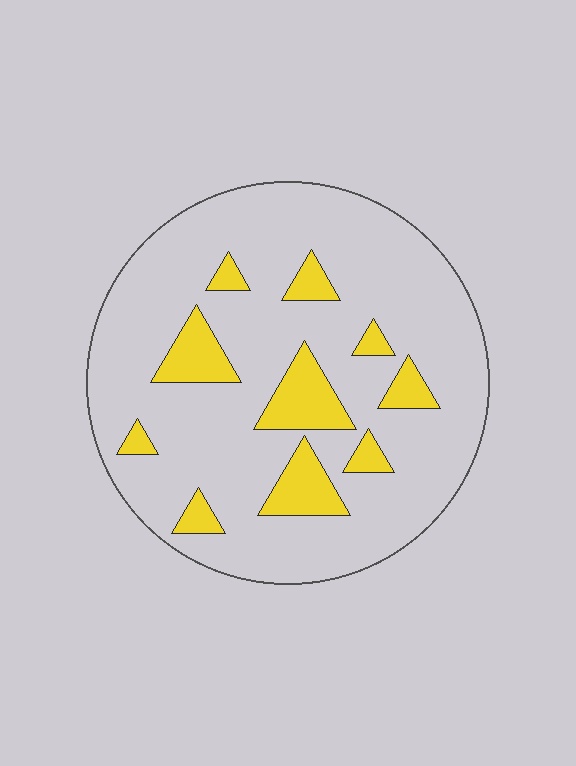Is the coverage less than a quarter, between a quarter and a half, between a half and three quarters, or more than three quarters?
Less than a quarter.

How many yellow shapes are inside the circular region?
10.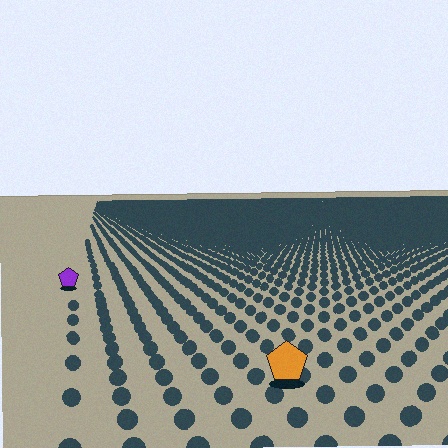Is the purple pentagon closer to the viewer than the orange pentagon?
No. The orange pentagon is closer — you can tell from the texture gradient: the ground texture is coarser near it.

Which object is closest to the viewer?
The orange pentagon is closest. The texture marks near it are larger and more spread out.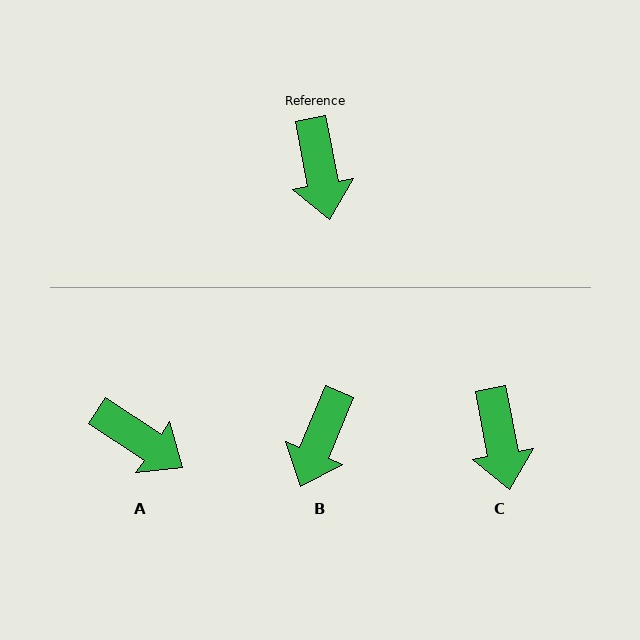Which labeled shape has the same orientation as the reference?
C.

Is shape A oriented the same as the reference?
No, it is off by about 46 degrees.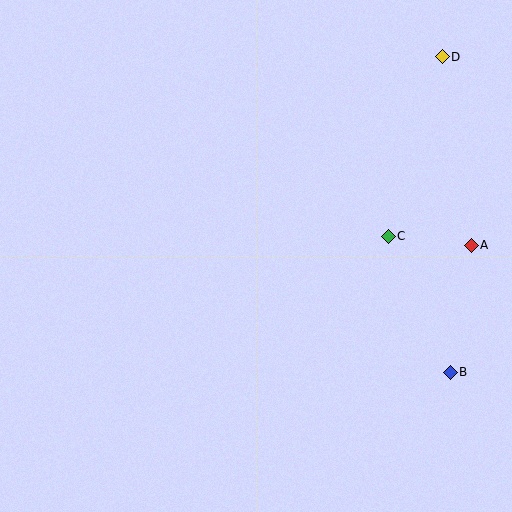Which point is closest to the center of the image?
Point C at (388, 236) is closest to the center.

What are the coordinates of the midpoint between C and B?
The midpoint between C and B is at (419, 304).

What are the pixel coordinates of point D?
Point D is at (442, 57).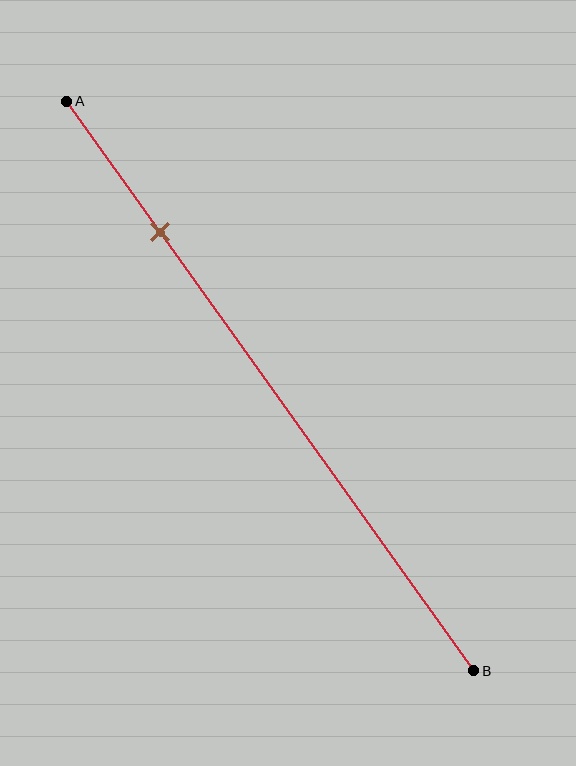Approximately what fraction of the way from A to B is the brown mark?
The brown mark is approximately 25% of the way from A to B.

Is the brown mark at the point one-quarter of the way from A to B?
Yes, the mark is approximately at the one-quarter point.